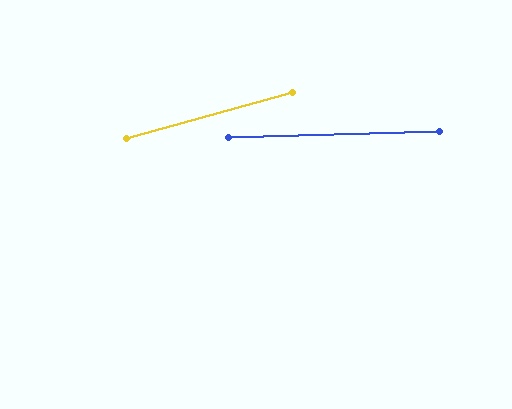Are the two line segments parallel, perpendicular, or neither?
Neither parallel nor perpendicular — they differ by about 14°.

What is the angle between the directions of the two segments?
Approximately 14 degrees.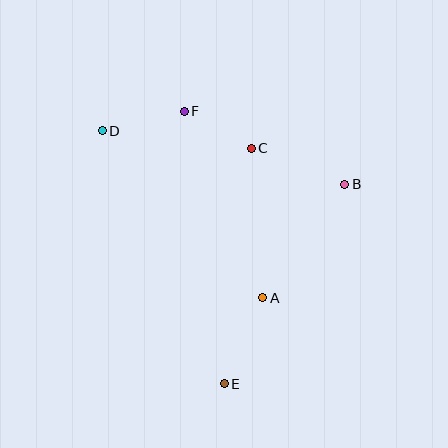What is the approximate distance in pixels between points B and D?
The distance between B and D is approximately 249 pixels.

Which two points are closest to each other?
Points C and F are closest to each other.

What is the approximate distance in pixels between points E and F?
The distance between E and F is approximately 275 pixels.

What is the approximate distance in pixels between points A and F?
The distance between A and F is approximately 202 pixels.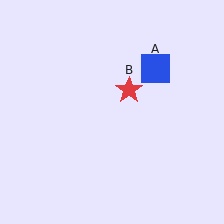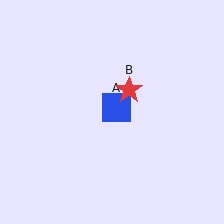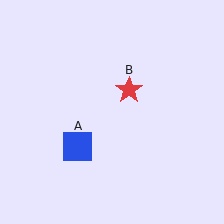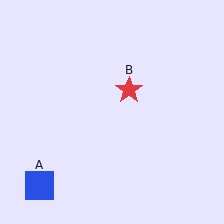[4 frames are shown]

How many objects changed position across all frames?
1 object changed position: blue square (object A).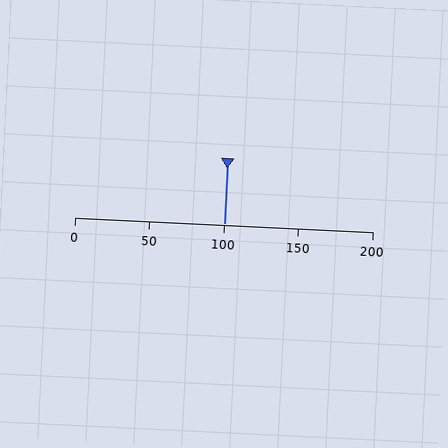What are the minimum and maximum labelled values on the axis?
The axis runs from 0 to 200.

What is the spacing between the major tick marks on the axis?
The major ticks are spaced 50 apart.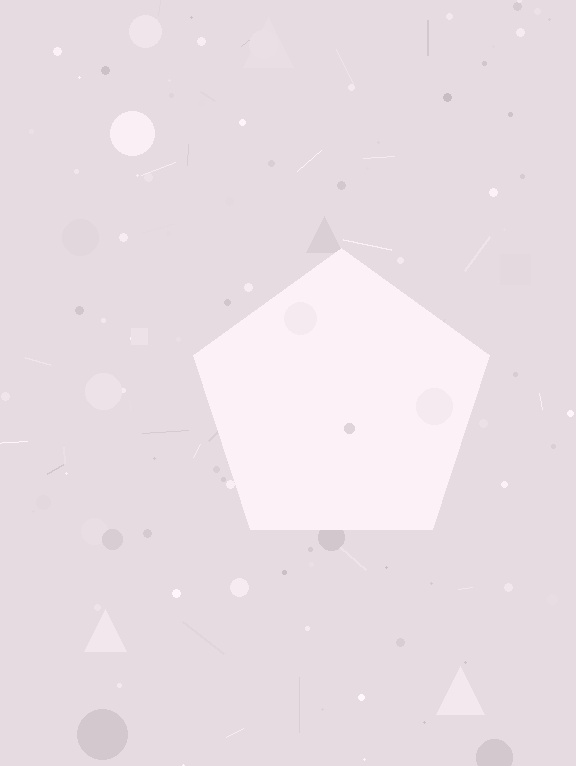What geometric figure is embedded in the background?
A pentagon is embedded in the background.